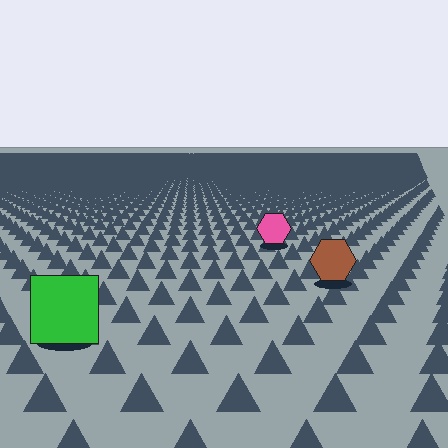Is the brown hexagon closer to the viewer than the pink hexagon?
Yes. The brown hexagon is closer — you can tell from the texture gradient: the ground texture is coarser near it.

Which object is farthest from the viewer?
The pink hexagon is farthest from the viewer. It appears smaller and the ground texture around it is denser.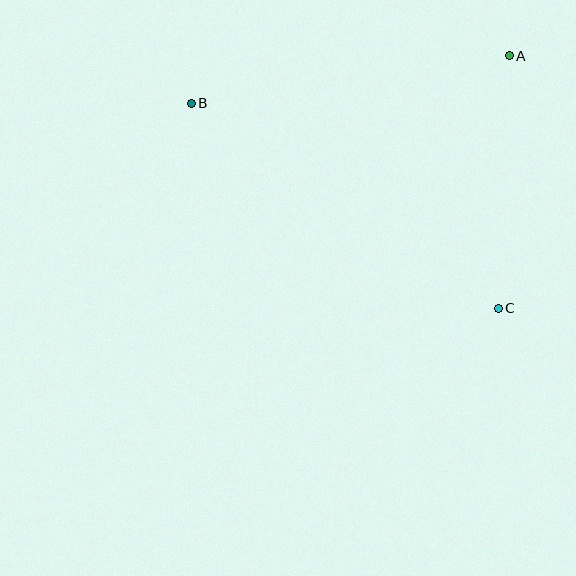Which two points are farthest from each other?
Points B and C are farthest from each other.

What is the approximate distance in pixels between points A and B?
The distance between A and B is approximately 321 pixels.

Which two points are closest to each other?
Points A and C are closest to each other.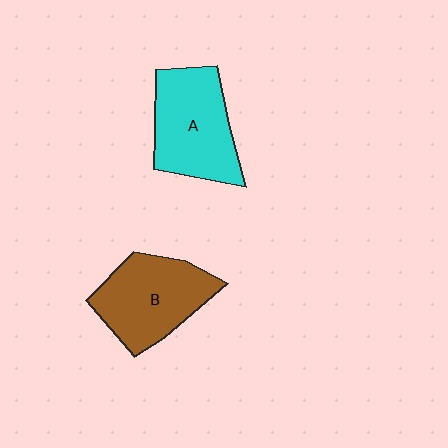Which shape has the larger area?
Shape A (cyan).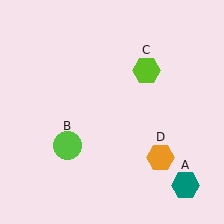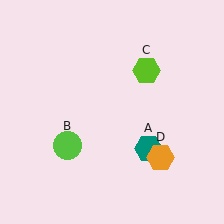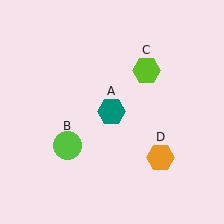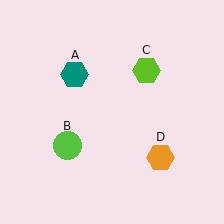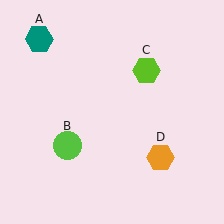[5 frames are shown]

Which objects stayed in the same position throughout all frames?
Lime circle (object B) and lime hexagon (object C) and orange hexagon (object D) remained stationary.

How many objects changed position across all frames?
1 object changed position: teal hexagon (object A).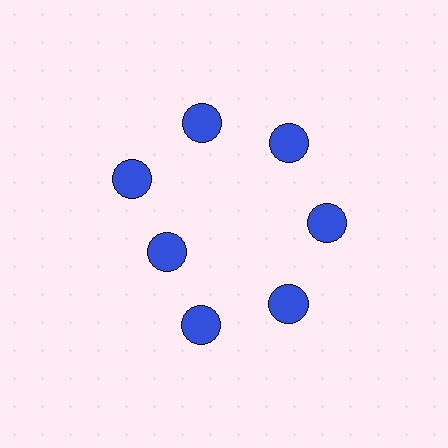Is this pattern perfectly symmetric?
No. The 7 blue circles are arranged in a ring, but one element near the 8 o'clock position is pulled inward toward the center, breaking the 7-fold rotational symmetry.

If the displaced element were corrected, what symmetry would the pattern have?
It would have 7-fold rotational symmetry — the pattern would map onto itself every 51 degrees.